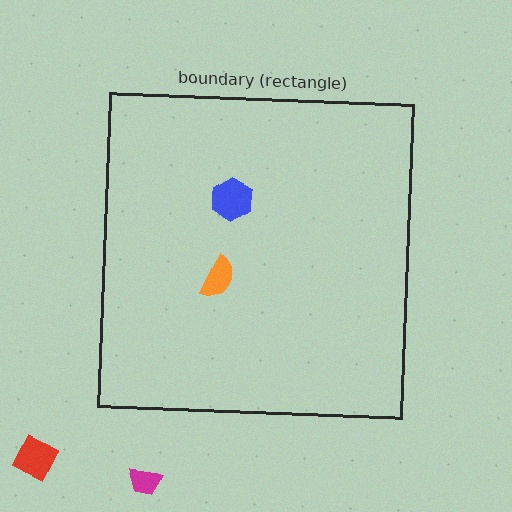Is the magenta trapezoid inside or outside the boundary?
Outside.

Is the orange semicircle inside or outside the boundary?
Inside.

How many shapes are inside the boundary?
2 inside, 2 outside.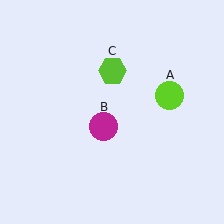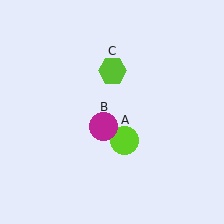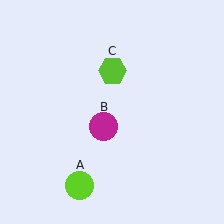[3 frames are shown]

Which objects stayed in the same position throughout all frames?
Magenta circle (object B) and lime hexagon (object C) remained stationary.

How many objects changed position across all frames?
1 object changed position: lime circle (object A).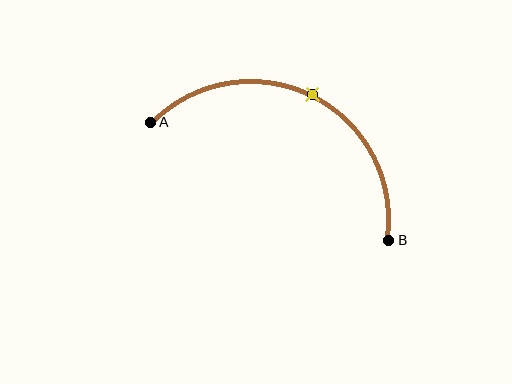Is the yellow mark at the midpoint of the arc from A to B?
Yes. The yellow mark lies on the arc at equal arc-length from both A and B — it is the arc midpoint.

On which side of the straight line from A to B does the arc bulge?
The arc bulges above the straight line connecting A and B.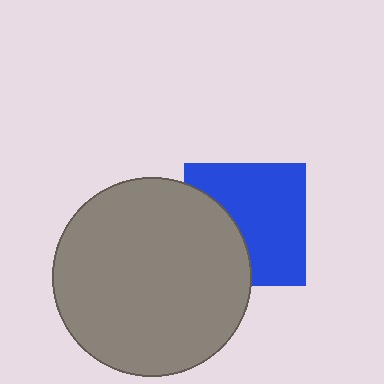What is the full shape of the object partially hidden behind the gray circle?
The partially hidden object is a blue square.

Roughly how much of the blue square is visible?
About half of it is visible (roughly 64%).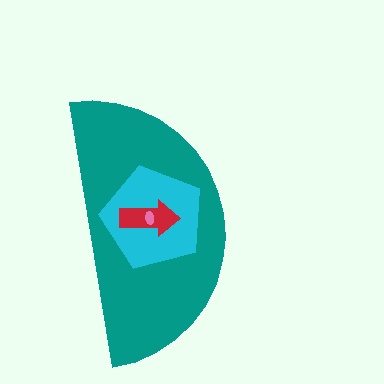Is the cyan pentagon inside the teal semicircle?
Yes.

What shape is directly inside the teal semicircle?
The cyan pentagon.